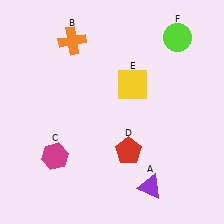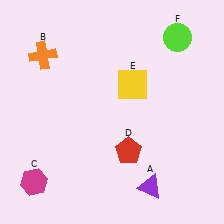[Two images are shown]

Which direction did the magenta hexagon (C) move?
The magenta hexagon (C) moved down.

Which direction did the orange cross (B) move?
The orange cross (B) moved left.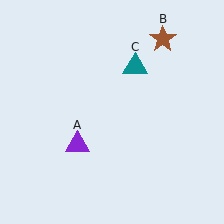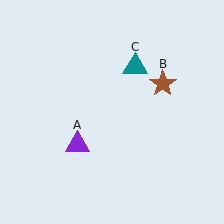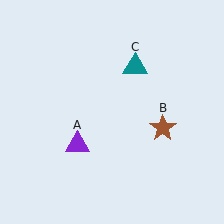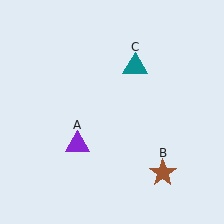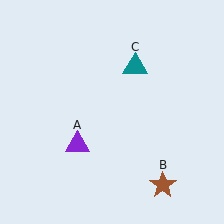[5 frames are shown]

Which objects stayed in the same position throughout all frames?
Purple triangle (object A) and teal triangle (object C) remained stationary.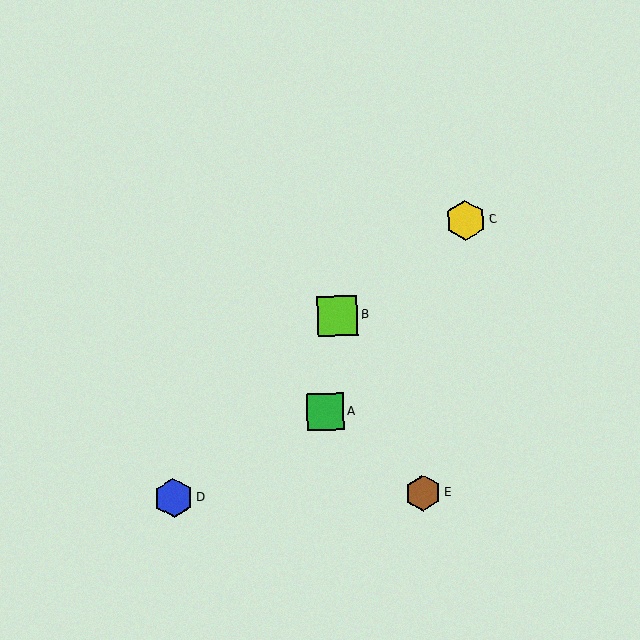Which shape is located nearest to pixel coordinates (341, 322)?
The lime square (labeled B) at (338, 316) is nearest to that location.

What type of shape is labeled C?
Shape C is a yellow hexagon.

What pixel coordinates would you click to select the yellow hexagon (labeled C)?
Click at (465, 220) to select the yellow hexagon C.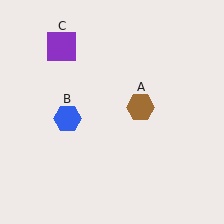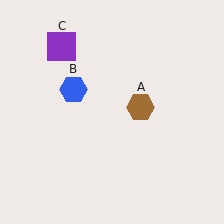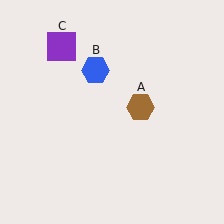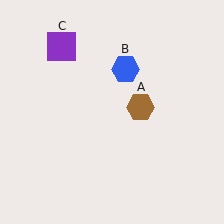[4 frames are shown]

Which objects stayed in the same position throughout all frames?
Brown hexagon (object A) and purple square (object C) remained stationary.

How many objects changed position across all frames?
1 object changed position: blue hexagon (object B).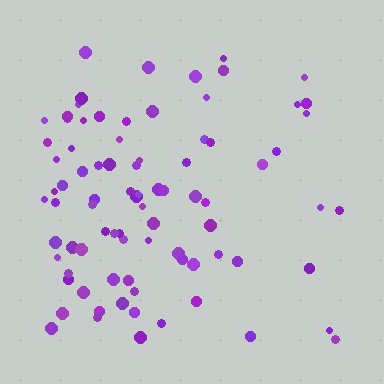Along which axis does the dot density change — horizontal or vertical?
Horizontal.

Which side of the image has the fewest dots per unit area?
The right.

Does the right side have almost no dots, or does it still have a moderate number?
Still a moderate number, just noticeably fewer than the left.